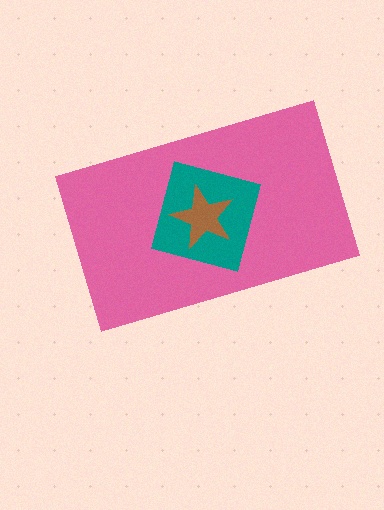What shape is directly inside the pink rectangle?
The teal square.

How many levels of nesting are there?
3.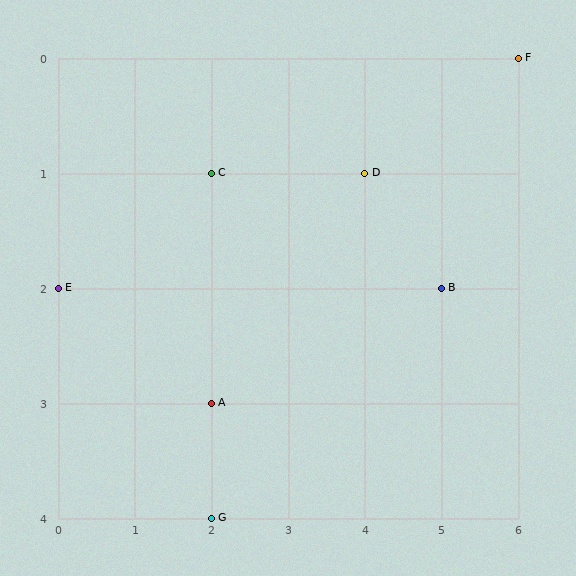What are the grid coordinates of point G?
Point G is at grid coordinates (2, 4).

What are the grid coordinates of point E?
Point E is at grid coordinates (0, 2).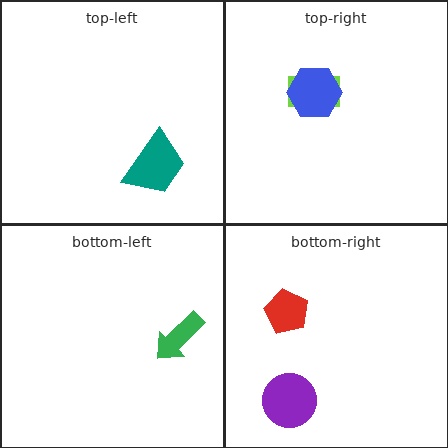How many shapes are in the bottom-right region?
2.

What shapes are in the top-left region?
The teal trapezoid.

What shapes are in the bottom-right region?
The red pentagon, the purple circle.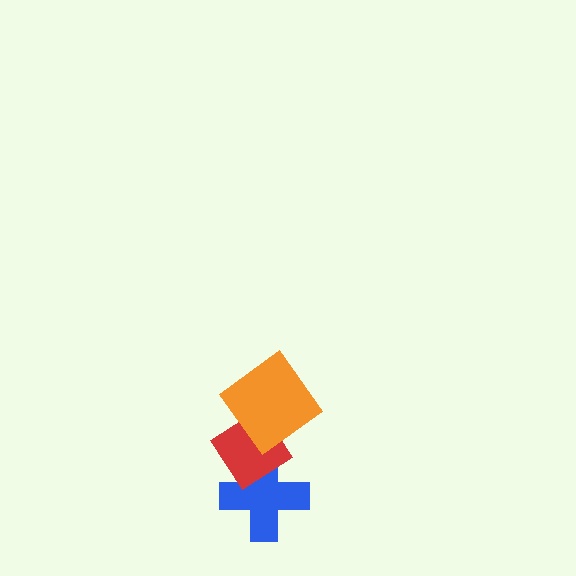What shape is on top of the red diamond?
The orange diamond is on top of the red diamond.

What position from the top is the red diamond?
The red diamond is 2nd from the top.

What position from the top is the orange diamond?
The orange diamond is 1st from the top.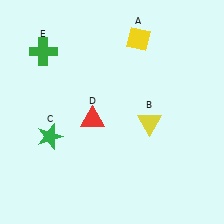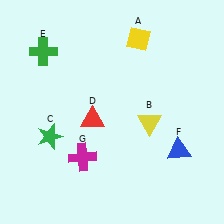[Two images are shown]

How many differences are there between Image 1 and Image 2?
There are 2 differences between the two images.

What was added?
A blue triangle (F), a magenta cross (G) were added in Image 2.